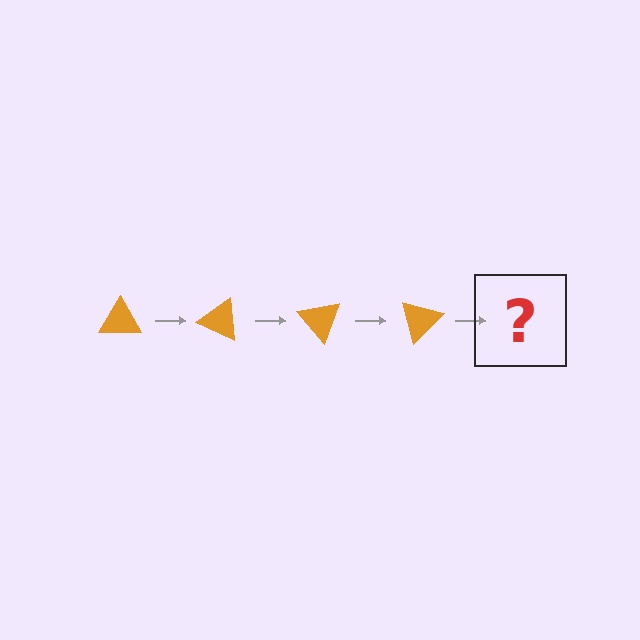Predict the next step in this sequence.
The next step is an orange triangle rotated 100 degrees.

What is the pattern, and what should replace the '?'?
The pattern is that the triangle rotates 25 degrees each step. The '?' should be an orange triangle rotated 100 degrees.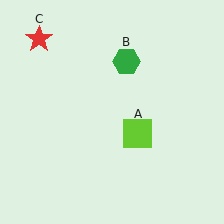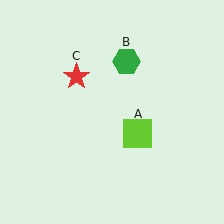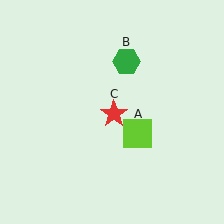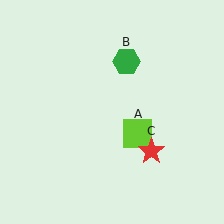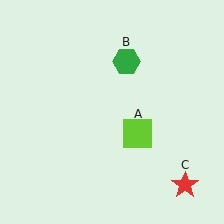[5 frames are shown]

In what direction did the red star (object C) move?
The red star (object C) moved down and to the right.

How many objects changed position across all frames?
1 object changed position: red star (object C).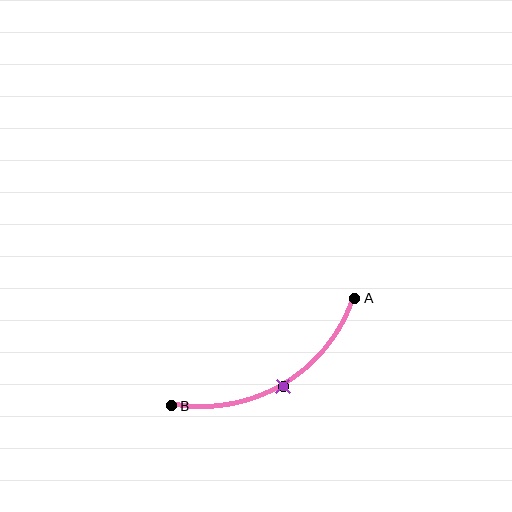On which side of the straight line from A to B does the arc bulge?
The arc bulges below the straight line connecting A and B.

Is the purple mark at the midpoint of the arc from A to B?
Yes. The purple mark lies on the arc at equal arc-length from both A and B — it is the arc midpoint.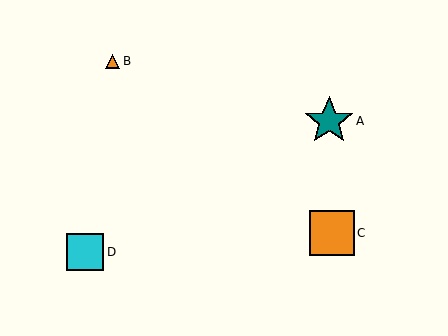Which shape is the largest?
The teal star (labeled A) is the largest.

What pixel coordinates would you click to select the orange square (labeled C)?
Click at (332, 233) to select the orange square C.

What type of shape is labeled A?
Shape A is a teal star.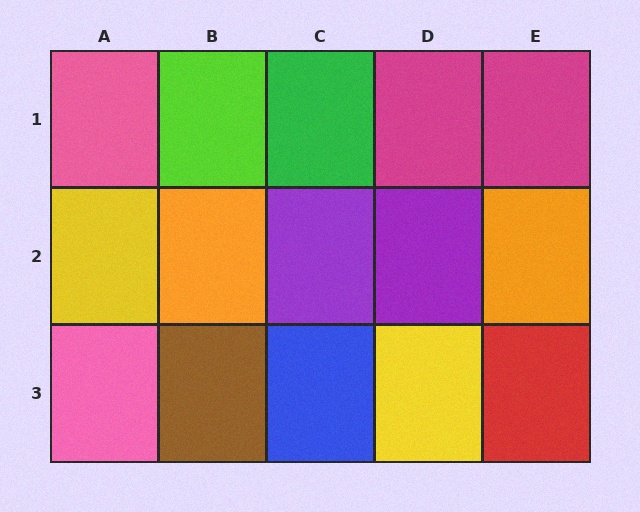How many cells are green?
1 cell is green.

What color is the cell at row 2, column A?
Yellow.